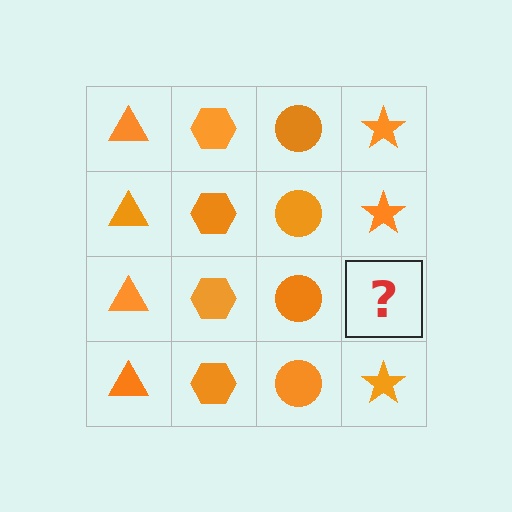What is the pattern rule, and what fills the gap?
The rule is that each column has a consistent shape. The gap should be filled with an orange star.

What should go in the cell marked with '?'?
The missing cell should contain an orange star.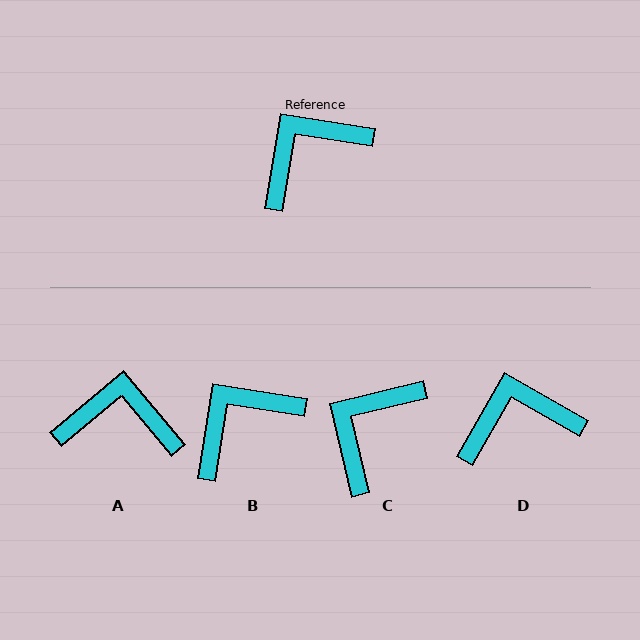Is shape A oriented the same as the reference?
No, it is off by about 41 degrees.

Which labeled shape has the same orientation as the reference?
B.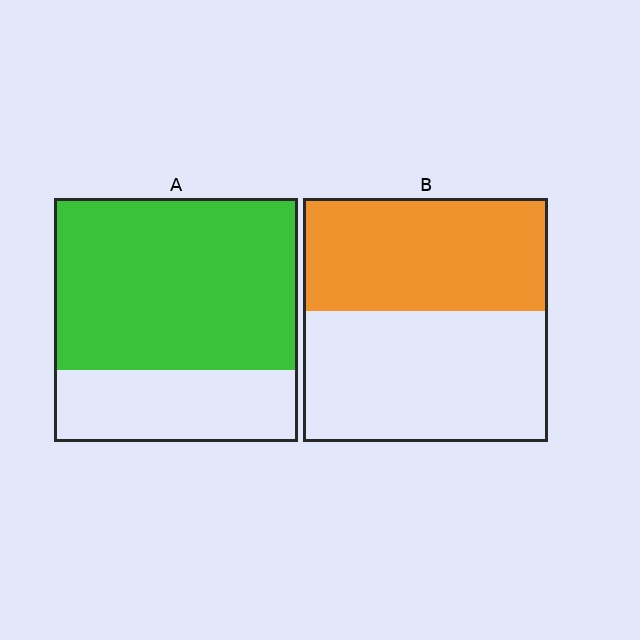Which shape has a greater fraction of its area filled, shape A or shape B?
Shape A.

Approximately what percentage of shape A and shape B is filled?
A is approximately 70% and B is approximately 45%.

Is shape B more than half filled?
Roughly half.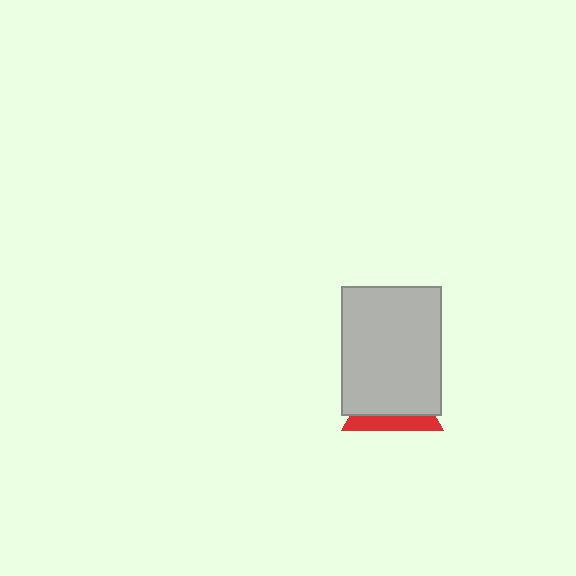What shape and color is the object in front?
The object in front is a light gray rectangle.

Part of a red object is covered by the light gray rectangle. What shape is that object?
It is a triangle.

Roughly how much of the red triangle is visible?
A small part of it is visible (roughly 33%).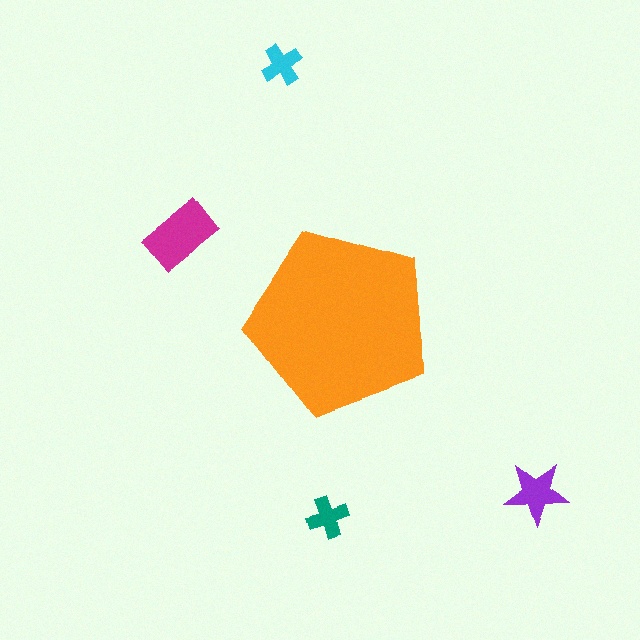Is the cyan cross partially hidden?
No, the cyan cross is fully visible.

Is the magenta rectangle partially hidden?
No, the magenta rectangle is fully visible.